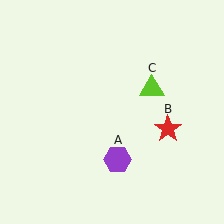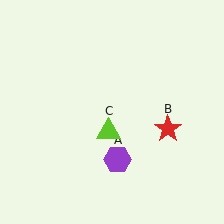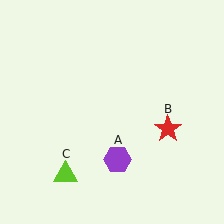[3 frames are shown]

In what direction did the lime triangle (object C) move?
The lime triangle (object C) moved down and to the left.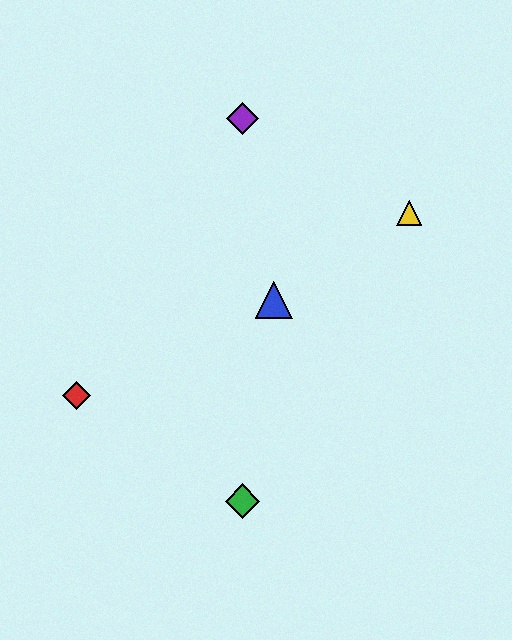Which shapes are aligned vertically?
The green diamond, the purple diamond are aligned vertically.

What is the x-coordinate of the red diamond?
The red diamond is at x≈77.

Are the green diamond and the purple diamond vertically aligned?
Yes, both are at x≈242.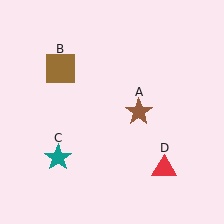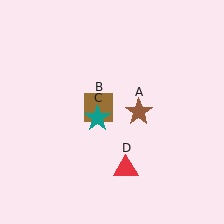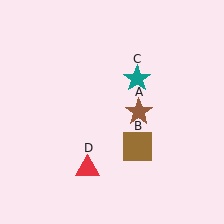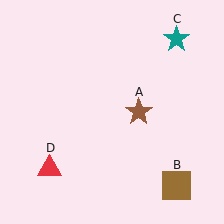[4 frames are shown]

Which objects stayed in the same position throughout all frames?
Brown star (object A) remained stationary.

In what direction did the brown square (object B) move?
The brown square (object B) moved down and to the right.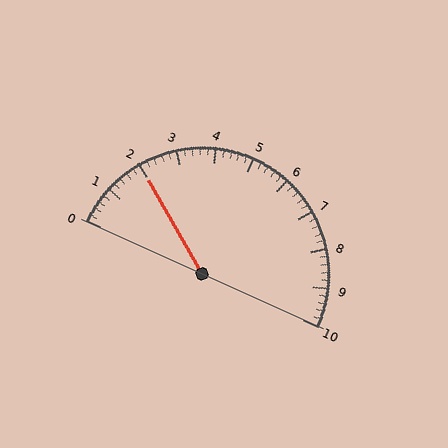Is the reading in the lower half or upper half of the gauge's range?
The reading is in the lower half of the range (0 to 10).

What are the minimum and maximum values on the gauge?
The gauge ranges from 0 to 10.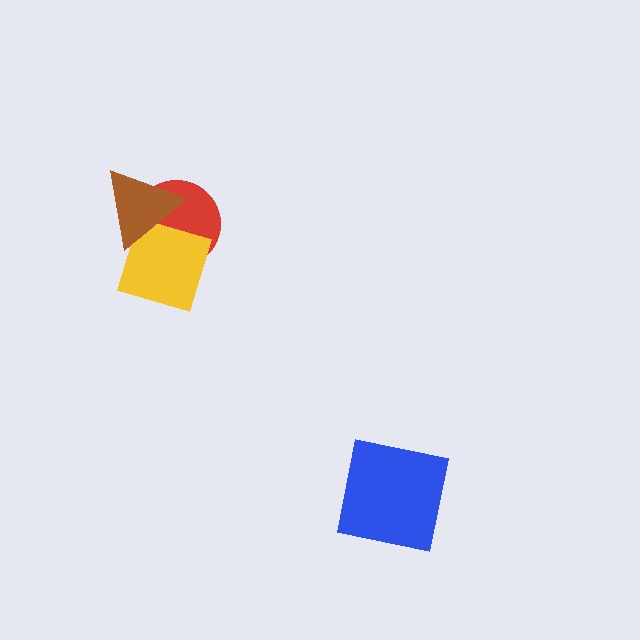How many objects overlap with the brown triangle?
2 objects overlap with the brown triangle.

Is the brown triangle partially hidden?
No, no other shape covers it.